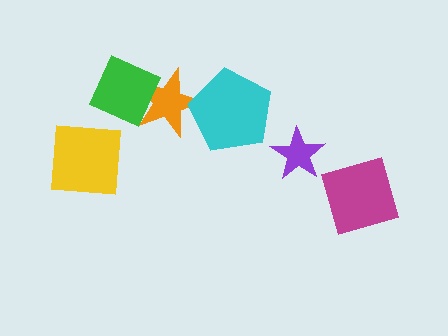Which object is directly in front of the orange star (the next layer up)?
The green diamond is directly in front of the orange star.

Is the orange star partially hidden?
Yes, it is partially covered by another shape.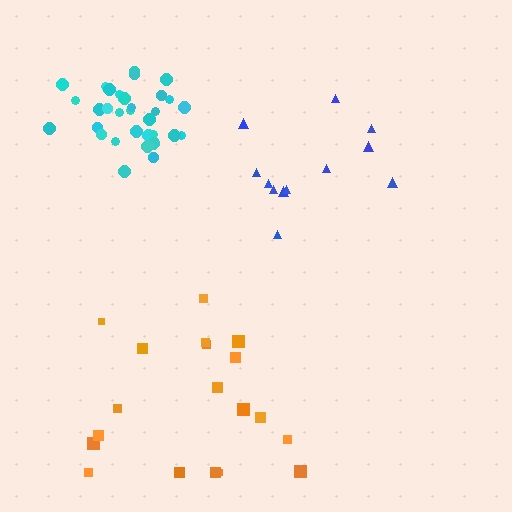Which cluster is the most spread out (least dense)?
Blue.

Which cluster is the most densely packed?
Cyan.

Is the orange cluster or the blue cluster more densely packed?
Orange.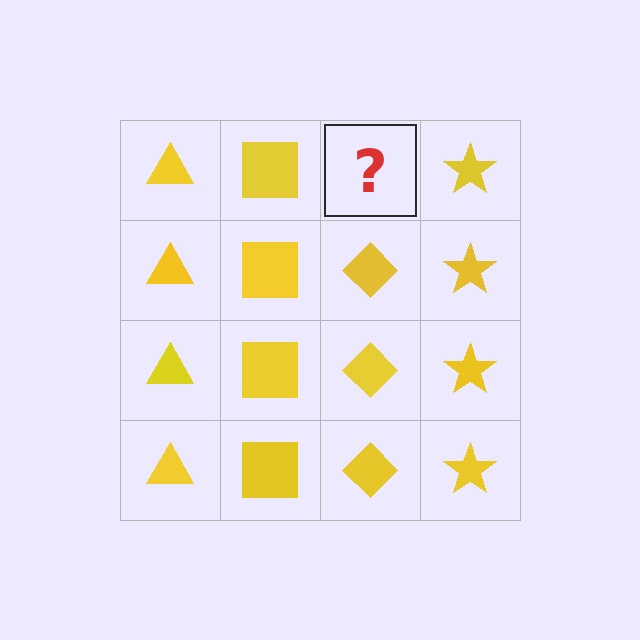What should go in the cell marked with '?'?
The missing cell should contain a yellow diamond.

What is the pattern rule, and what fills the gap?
The rule is that each column has a consistent shape. The gap should be filled with a yellow diamond.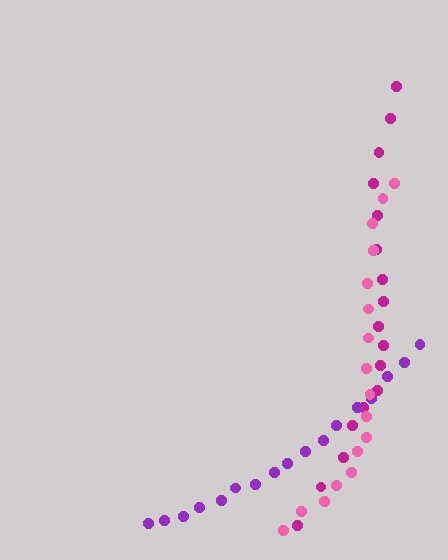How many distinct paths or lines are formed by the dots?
There are 3 distinct paths.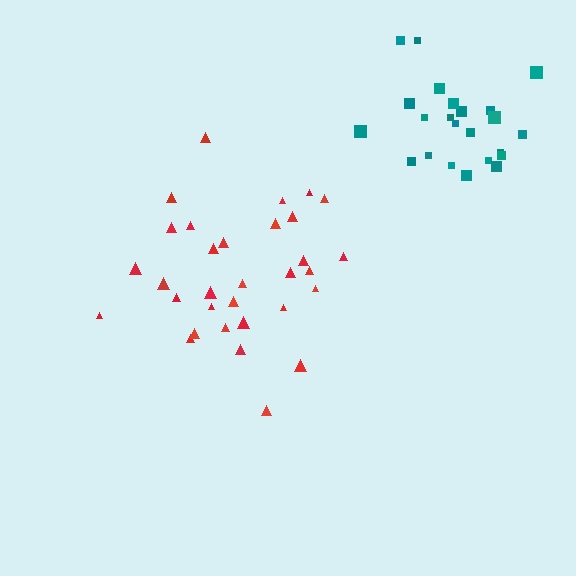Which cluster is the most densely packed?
Red.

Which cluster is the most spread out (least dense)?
Teal.